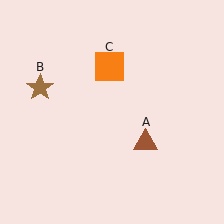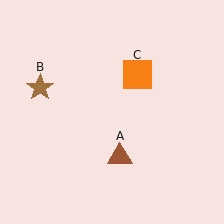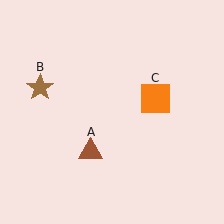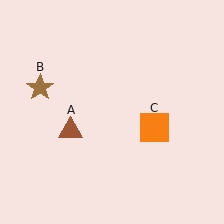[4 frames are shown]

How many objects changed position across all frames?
2 objects changed position: brown triangle (object A), orange square (object C).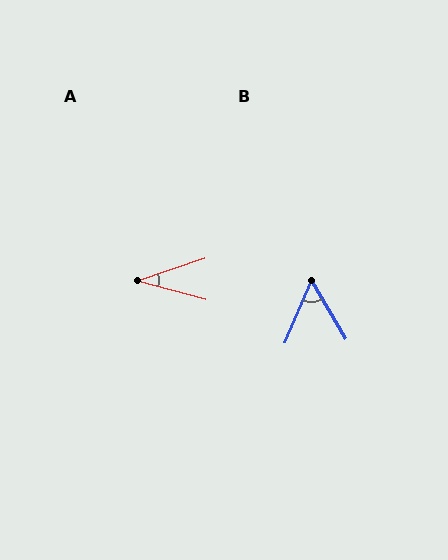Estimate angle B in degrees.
Approximately 53 degrees.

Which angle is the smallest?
A, at approximately 34 degrees.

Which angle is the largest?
B, at approximately 53 degrees.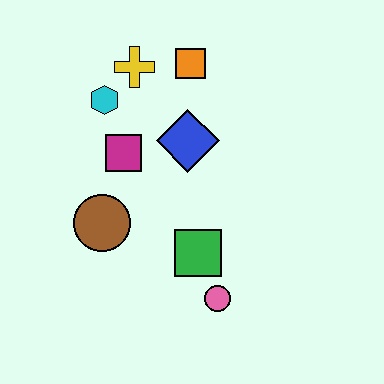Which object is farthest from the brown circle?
The orange square is farthest from the brown circle.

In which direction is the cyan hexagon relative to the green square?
The cyan hexagon is above the green square.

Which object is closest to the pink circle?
The green square is closest to the pink circle.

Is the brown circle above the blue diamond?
No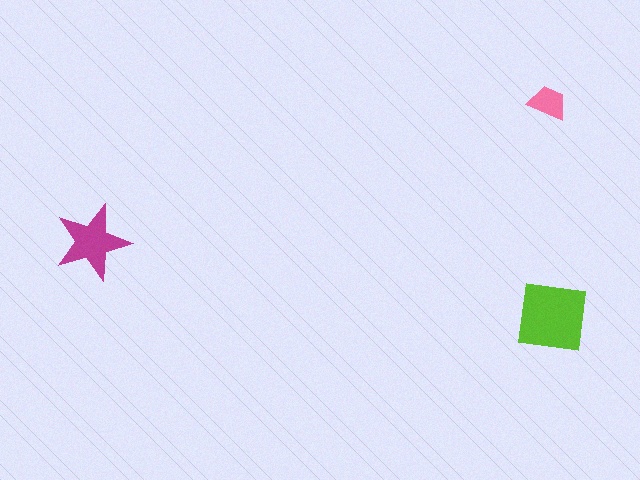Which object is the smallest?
The pink trapezoid.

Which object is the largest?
The lime square.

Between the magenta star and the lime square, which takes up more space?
The lime square.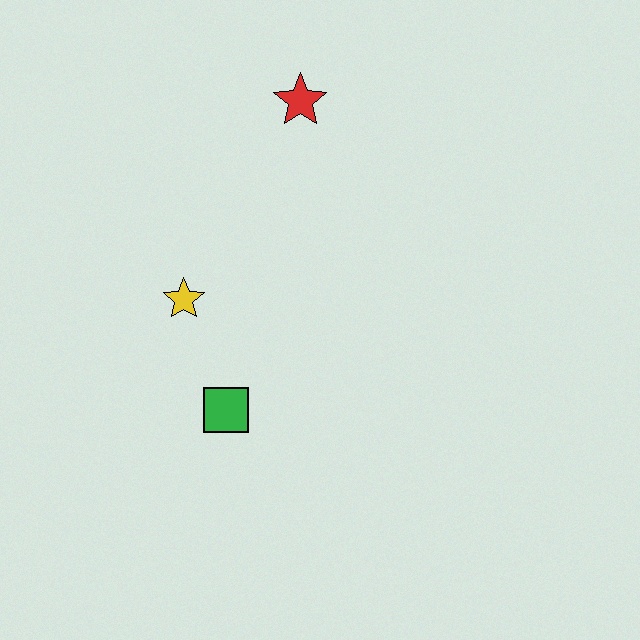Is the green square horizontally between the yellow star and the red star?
Yes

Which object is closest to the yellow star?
The green square is closest to the yellow star.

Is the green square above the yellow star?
No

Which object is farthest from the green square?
The red star is farthest from the green square.